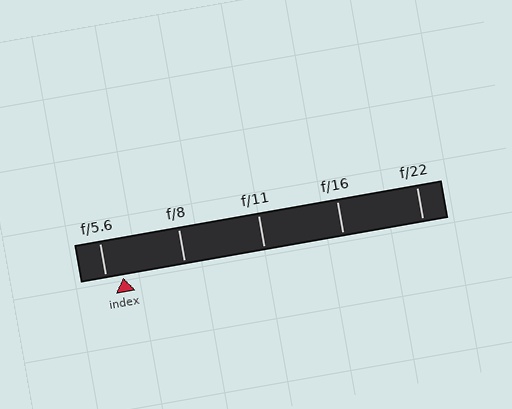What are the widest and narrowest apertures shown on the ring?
The widest aperture shown is f/5.6 and the narrowest is f/22.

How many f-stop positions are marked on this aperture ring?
There are 5 f-stop positions marked.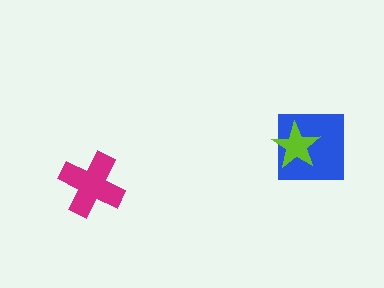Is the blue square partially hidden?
Yes, it is partially covered by another shape.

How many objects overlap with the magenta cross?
0 objects overlap with the magenta cross.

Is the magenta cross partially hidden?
No, no other shape covers it.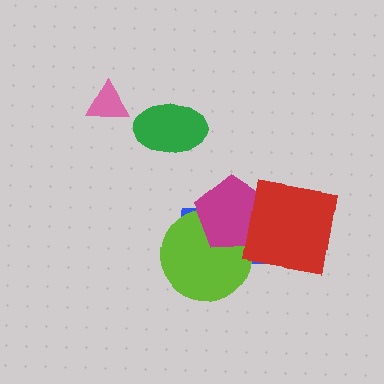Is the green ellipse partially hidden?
No, no other shape covers it.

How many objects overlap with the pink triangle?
0 objects overlap with the pink triangle.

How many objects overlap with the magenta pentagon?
3 objects overlap with the magenta pentagon.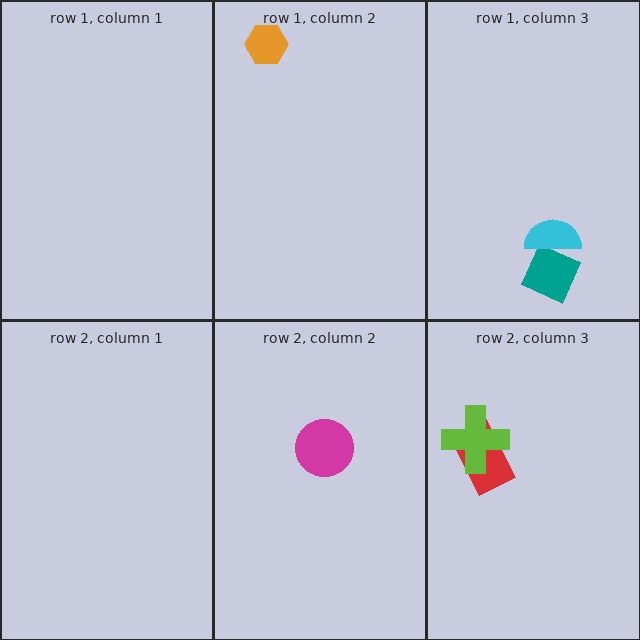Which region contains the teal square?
The row 1, column 3 region.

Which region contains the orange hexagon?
The row 1, column 2 region.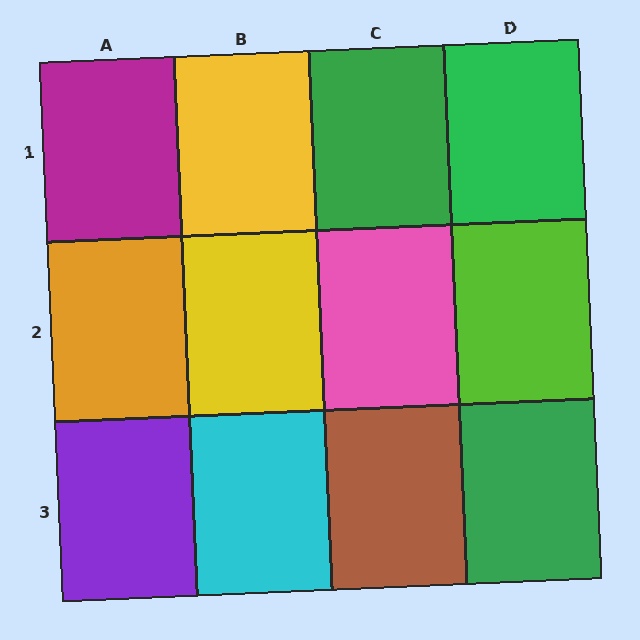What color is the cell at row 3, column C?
Brown.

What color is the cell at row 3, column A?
Purple.